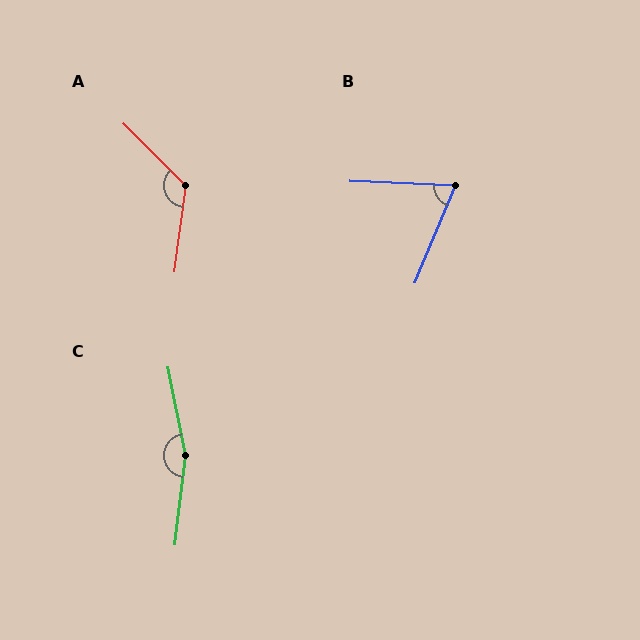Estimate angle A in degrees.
Approximately 127 degrees.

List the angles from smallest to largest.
B (70°), A (127°), C (162°).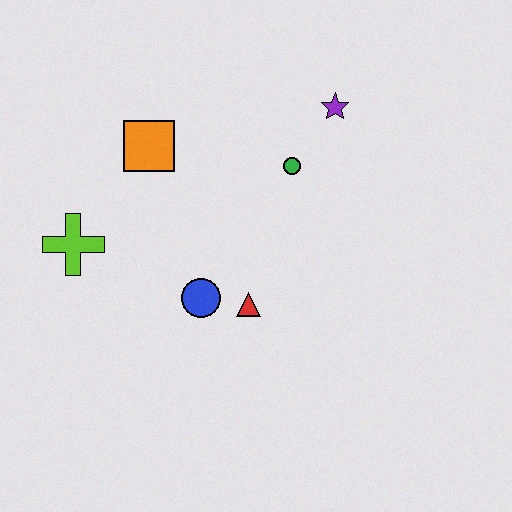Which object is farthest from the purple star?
The lime cross is farthest from the purple star.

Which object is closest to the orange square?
The lime cross is closest to the orange square.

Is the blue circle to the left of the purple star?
Yes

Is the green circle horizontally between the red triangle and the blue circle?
No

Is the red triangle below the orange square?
Yes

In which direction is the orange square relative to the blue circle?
The orange square is above the blue circle.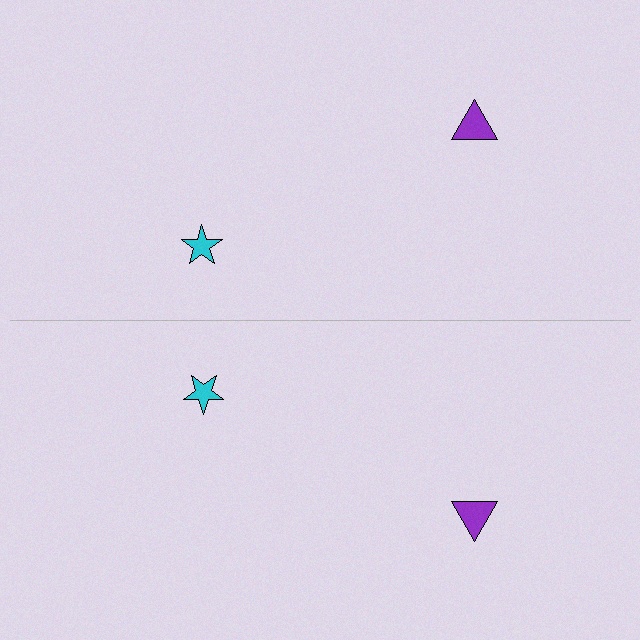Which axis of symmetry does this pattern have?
The pattern has a horizontal axis of symmetry running through the center of the image.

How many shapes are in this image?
There are 4 shapes in this image.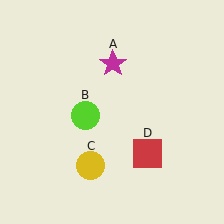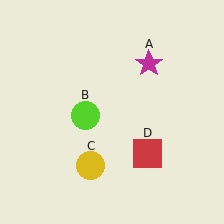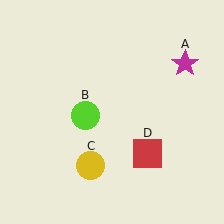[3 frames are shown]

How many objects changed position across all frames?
1 object changed position: magenta star (object A).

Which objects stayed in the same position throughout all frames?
Lime circle (object B) and yellow circle (object C) and red square (object D) remained stationary.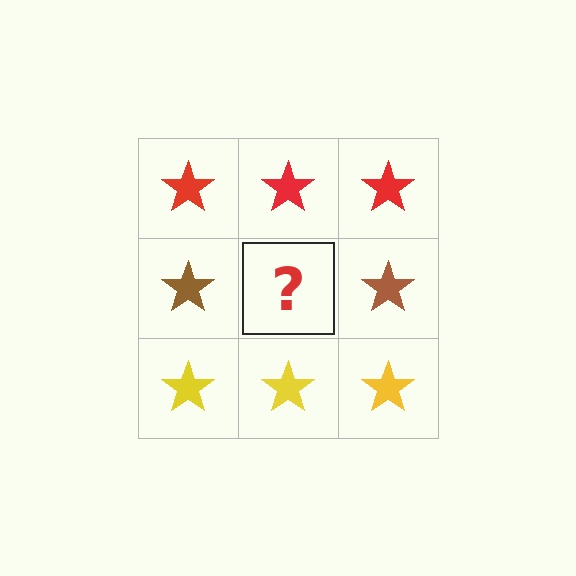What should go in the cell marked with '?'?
The missing cell should contain a brown star.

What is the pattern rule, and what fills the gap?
The rule is that each row has a consistent color. The gap should be filled with a brown star.